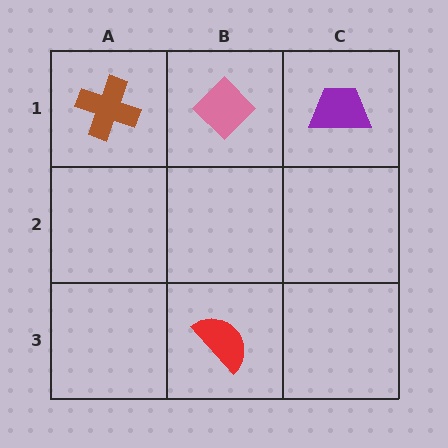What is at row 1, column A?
A brown cross.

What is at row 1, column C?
A purple trapezoid.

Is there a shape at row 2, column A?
No, that cell is empty.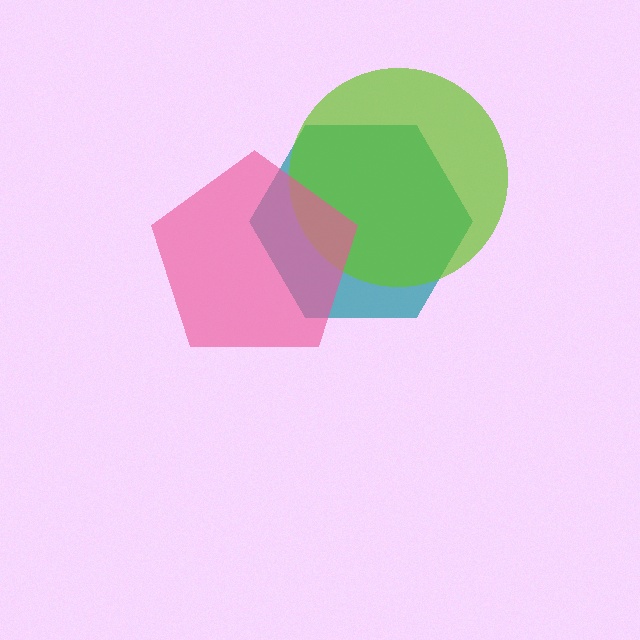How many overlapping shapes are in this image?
There are 3 overlapping shapes in the image.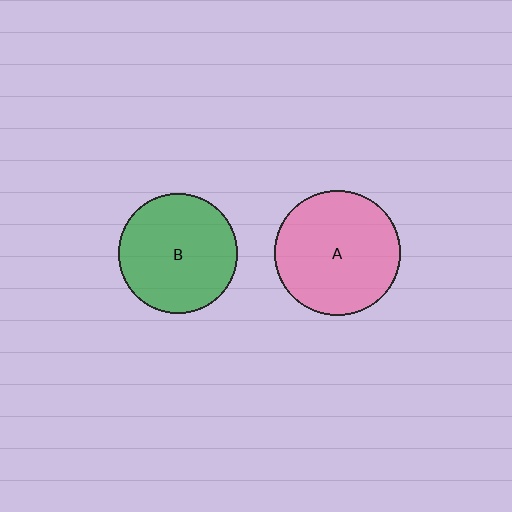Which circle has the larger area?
Circle A (pink).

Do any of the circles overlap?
No, none of the circles overlap.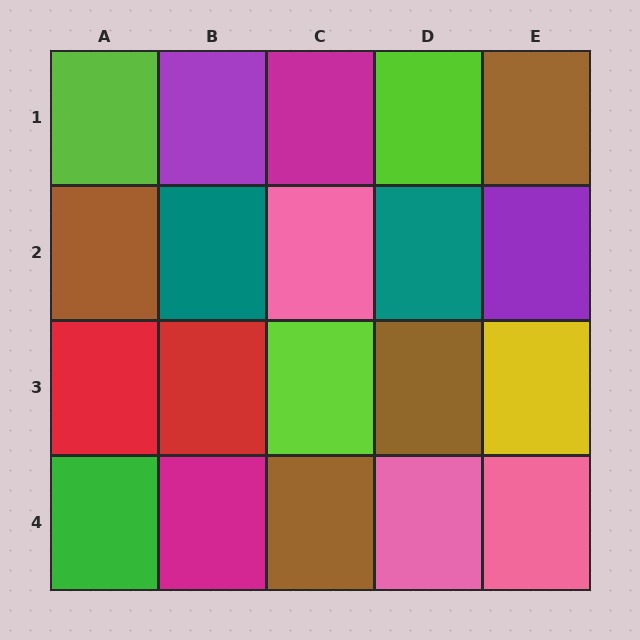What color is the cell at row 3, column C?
Lime.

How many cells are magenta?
2 cells are magenta.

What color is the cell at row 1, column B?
Purple.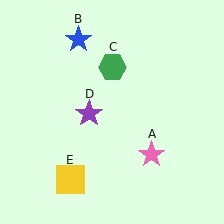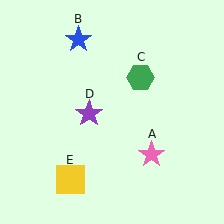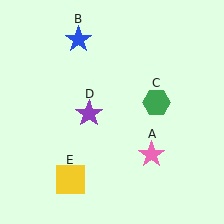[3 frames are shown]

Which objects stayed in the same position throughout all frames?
Pink star (object A) and blue star (object B) and purple star (object D) and yellow square (object E) remained stationary.